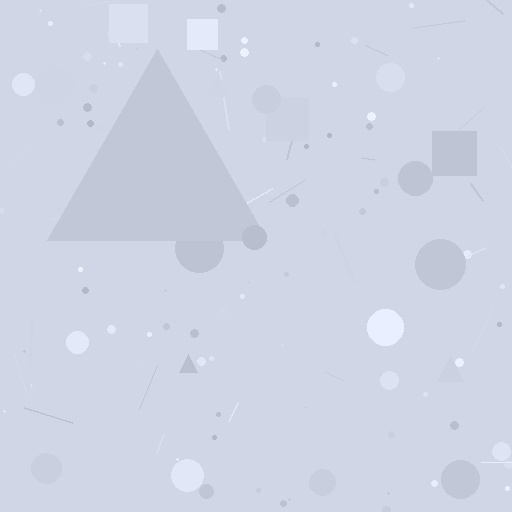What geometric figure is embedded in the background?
A triangle is embedded in the background.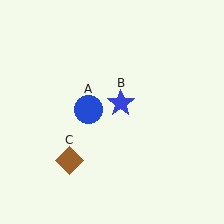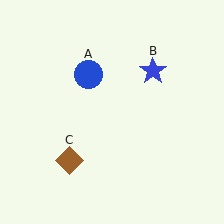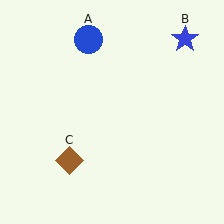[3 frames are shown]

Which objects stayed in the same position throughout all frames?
Brown diamond (object C) remained stationary.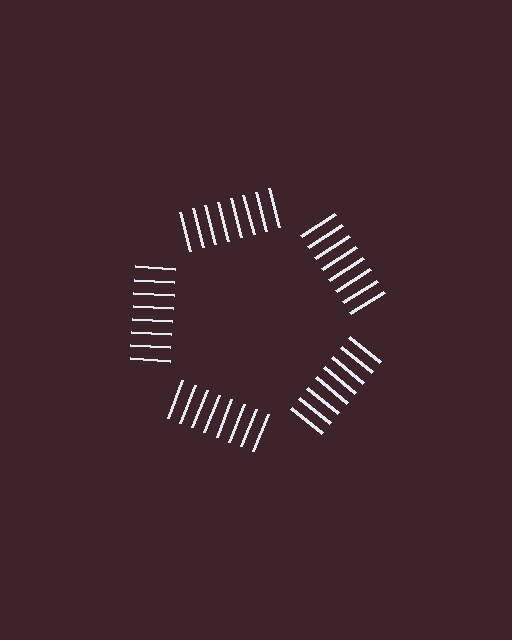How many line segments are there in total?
40 — 8 along each of the 5 edges.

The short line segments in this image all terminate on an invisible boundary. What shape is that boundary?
An illusory pentagon — the line segments terminate on its edges but no continuous stroke is drawn.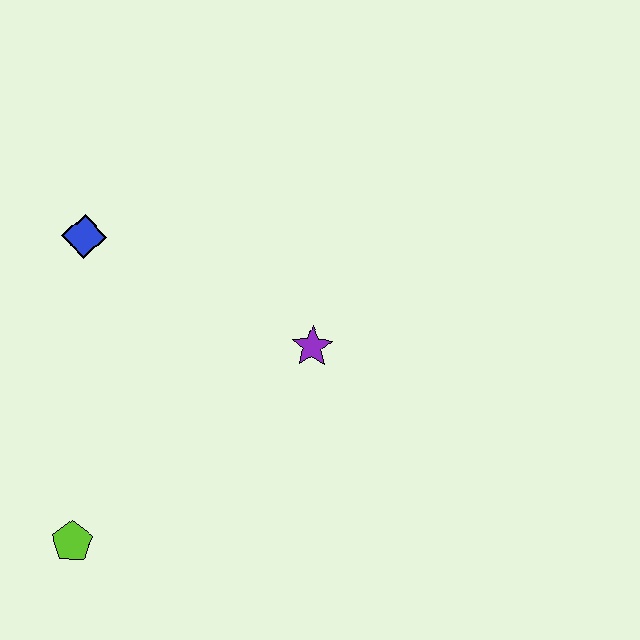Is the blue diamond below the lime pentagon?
No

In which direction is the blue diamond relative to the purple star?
The blue diamond is to the left of the purple star.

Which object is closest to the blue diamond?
The purple star is closest to the blue diamond.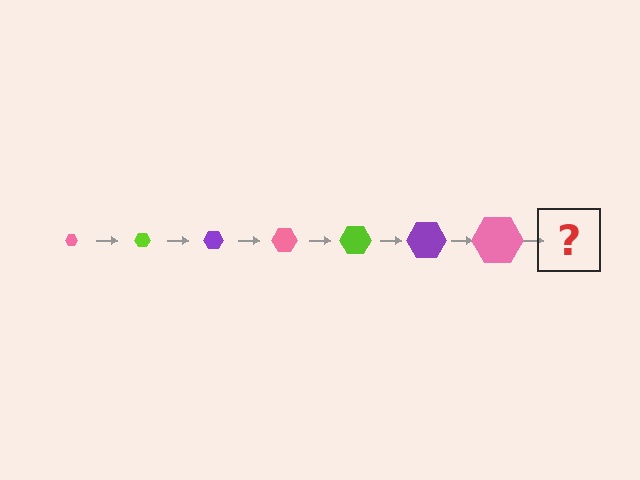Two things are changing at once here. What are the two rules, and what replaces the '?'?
The two rules are that the hexagon grows larger each step and the color cycles through pink, lime, and purple. The '?' should be a lime hexagon, larger than the previous one.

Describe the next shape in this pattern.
It should be a lime hexagon, larger than the previous one.